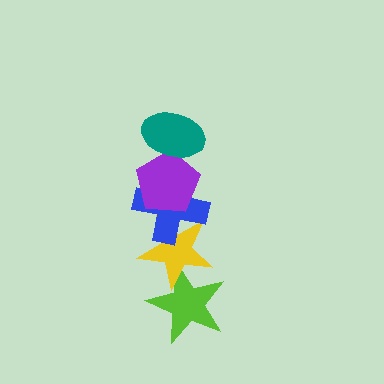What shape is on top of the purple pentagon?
The teal ellipse is on top of the purple pentagon.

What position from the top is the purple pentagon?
The purple pentagon is 2nd from the top.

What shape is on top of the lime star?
The yellow star is on top of the lime star.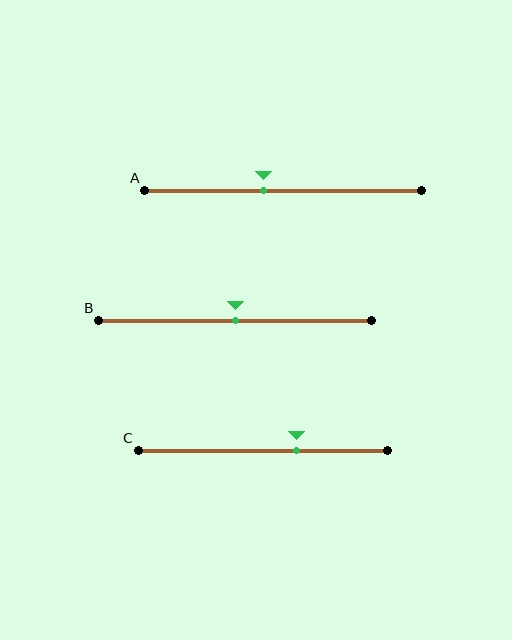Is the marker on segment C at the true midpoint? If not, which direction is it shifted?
No, the marker on segment C is shifted to the right by about 13% of the segment length.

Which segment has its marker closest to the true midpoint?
Segment B has its marker closest to the true midpoint.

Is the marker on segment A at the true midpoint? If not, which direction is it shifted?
No, the marker on segment A is shifted to the left by about 7% of the segment length.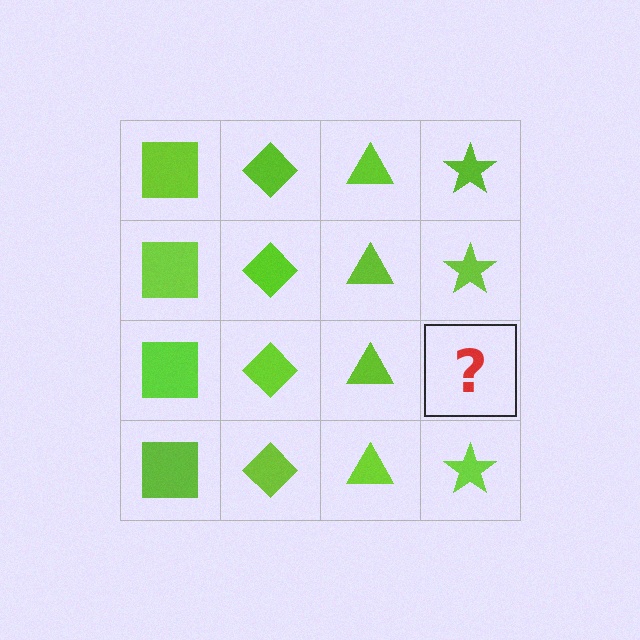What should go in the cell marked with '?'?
The missing cell should contain a lime star.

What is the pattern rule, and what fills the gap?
The rule is that each column has a consistent shape. The gap should be filled with a lime star.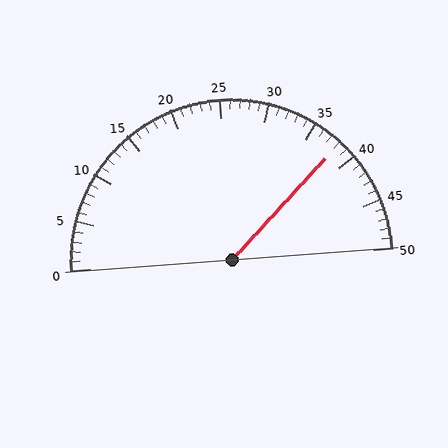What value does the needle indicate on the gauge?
The needle indicates approximately 38.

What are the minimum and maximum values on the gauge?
The gauge ranges from 0 to 50.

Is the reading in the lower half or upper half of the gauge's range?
The reading is in the upper half of the range (0 to 50).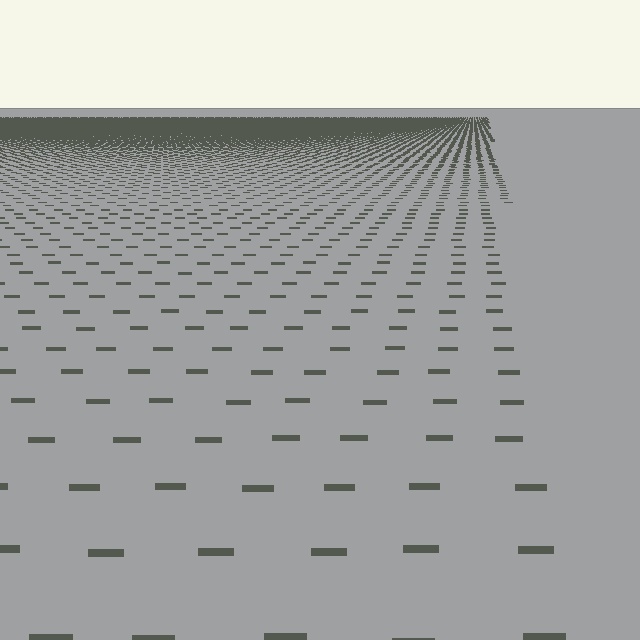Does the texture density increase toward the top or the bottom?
Density increases toward the top.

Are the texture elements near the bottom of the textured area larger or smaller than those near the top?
Larger. Near the bottom, elements are closer to the viewer and appear at a bigger on-screen size.